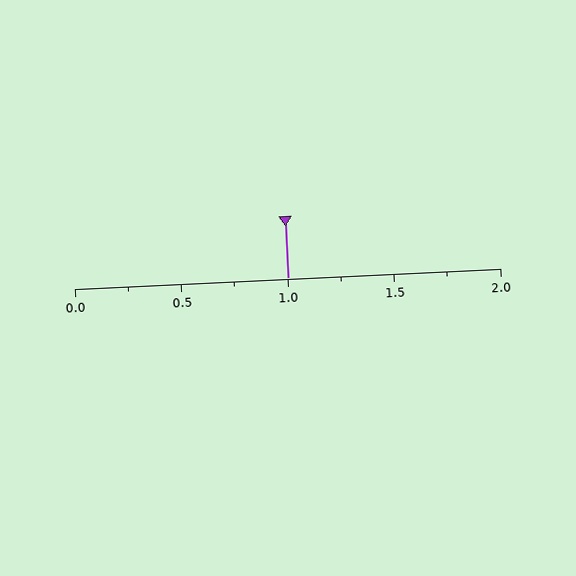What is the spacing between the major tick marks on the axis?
The major ticks are spaced 0.5 apart.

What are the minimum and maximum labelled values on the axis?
The axis runs from 0.0 to 2.0.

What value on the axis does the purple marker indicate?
The marker indicates approximately 1.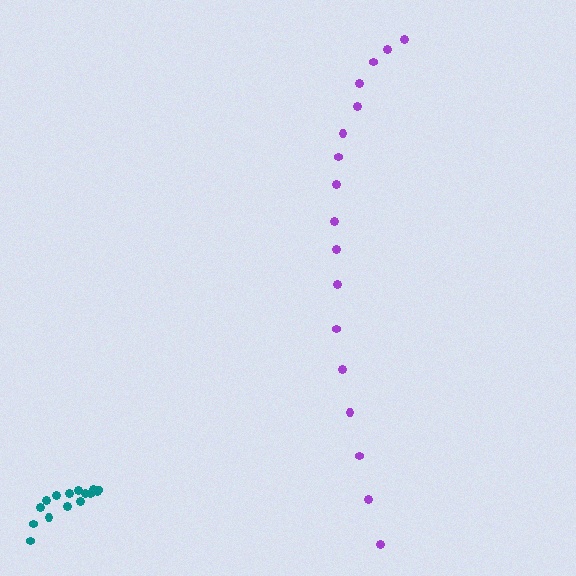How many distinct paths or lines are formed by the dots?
There are 2 distinct paths.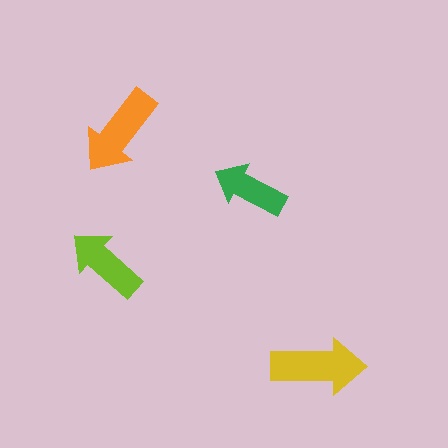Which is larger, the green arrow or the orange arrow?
The orange one.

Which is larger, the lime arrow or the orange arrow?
The orange one.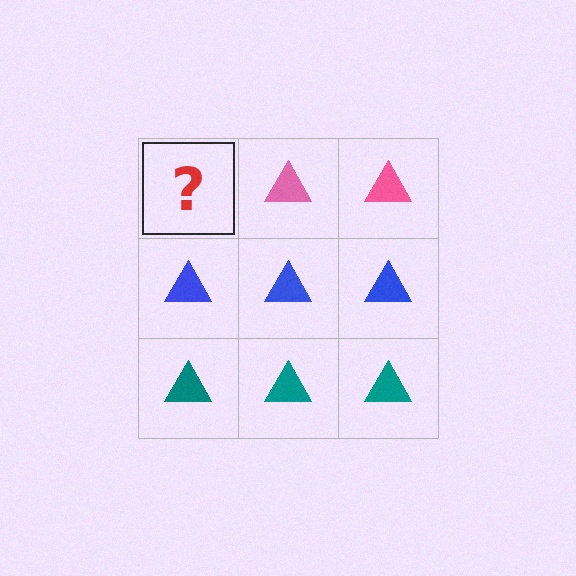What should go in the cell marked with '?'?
The missing cell should contain a pink triangle.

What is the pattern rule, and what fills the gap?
The rule is that each row has a consistent color. The gap should be filled with a pink triangle.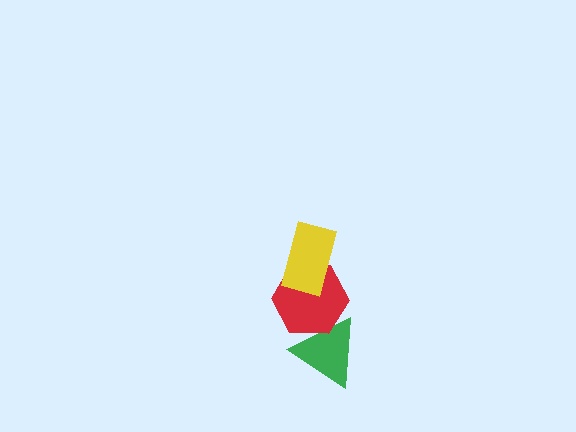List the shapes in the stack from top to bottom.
From top to bottom: the yellow rectangle, the red hexagon, the green triangle.